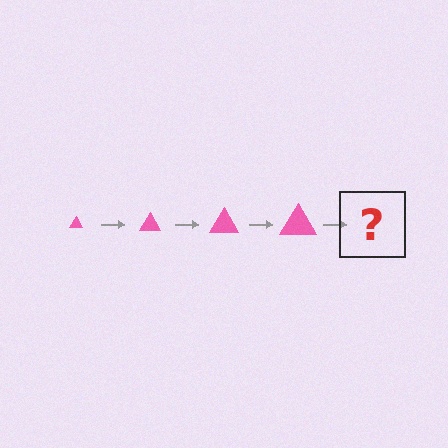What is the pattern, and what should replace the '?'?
The pattern is that the triangle gets progressively larger each step. The '?' should be a pink triangle, larger than the previous one.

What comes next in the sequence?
The next element should be a pink triangle, larger than the previous one.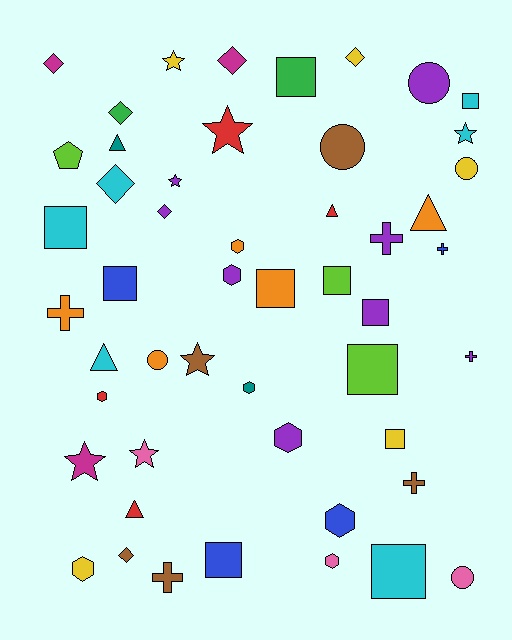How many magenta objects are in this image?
There are 3 magenta objects.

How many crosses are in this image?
There are 6 crosses.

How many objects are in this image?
There are 50 objects.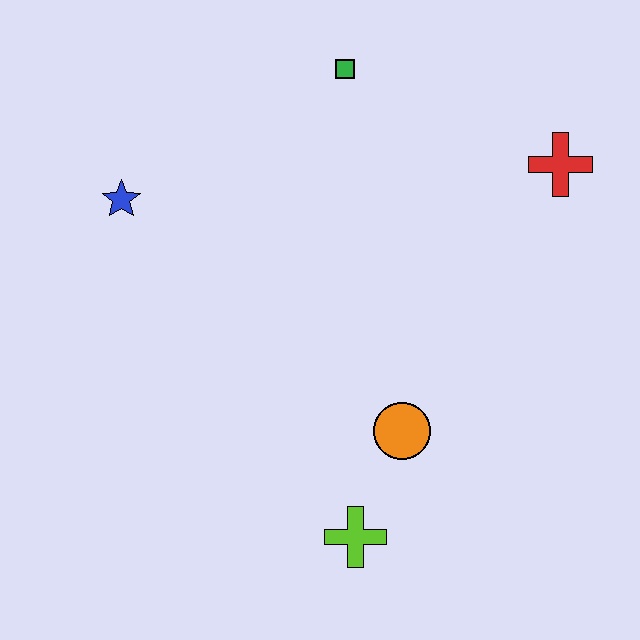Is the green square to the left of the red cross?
Yes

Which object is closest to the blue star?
The green square is closest to the blue star.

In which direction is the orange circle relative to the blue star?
The orange circle is to the right of the blue star.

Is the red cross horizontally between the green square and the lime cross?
No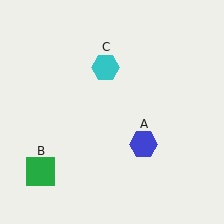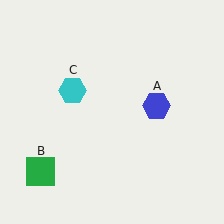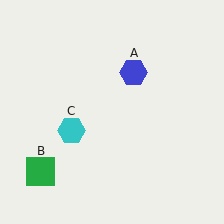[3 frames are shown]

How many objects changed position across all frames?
2 objects changed position: blue hexagon (object A), cyan hexagon (object C).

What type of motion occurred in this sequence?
The blue hexagon (object A), cyan hexagon (object C) rotated counterclockwise around the center of the scene.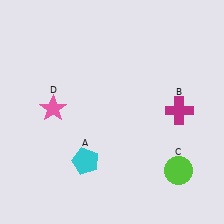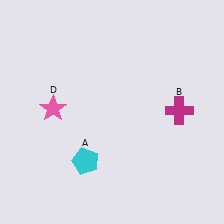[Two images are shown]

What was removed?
The lime circle (C) was removed in Image 2.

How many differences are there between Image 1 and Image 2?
There is 1 difference between the two images.